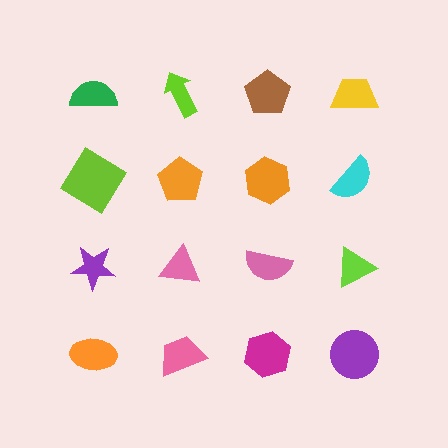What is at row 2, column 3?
An orange hexagon.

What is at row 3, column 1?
A purple star.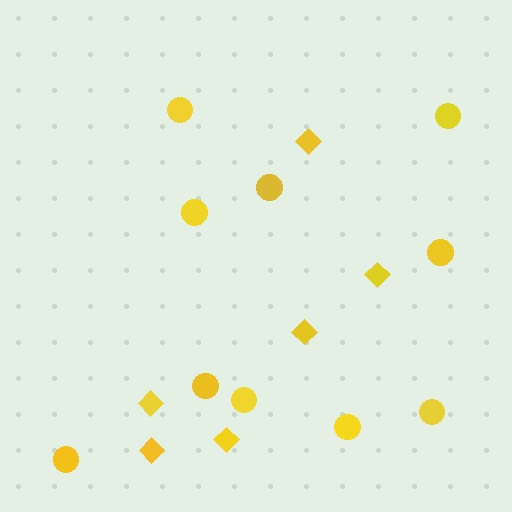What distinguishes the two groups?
There are 2 groups: one group of circles (10) and one group of diamonds (6).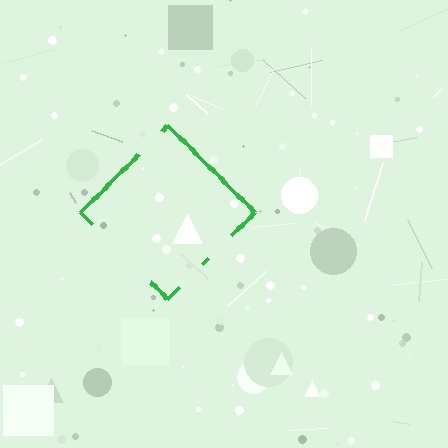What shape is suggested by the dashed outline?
The dashed outline suggests a diamond.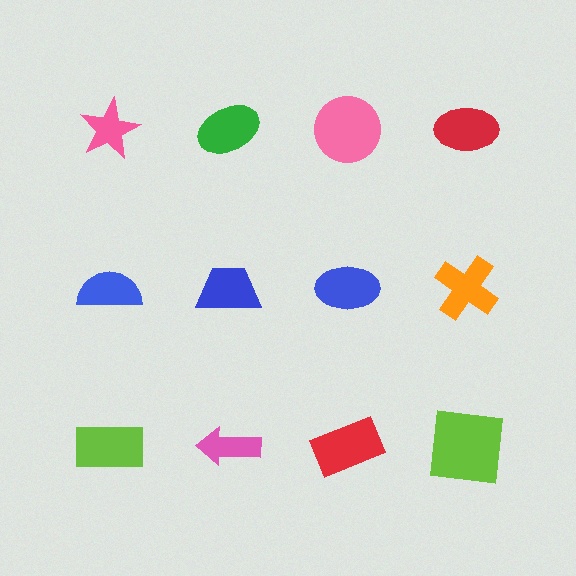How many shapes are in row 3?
4 shapes.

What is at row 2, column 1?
A blue semicircle.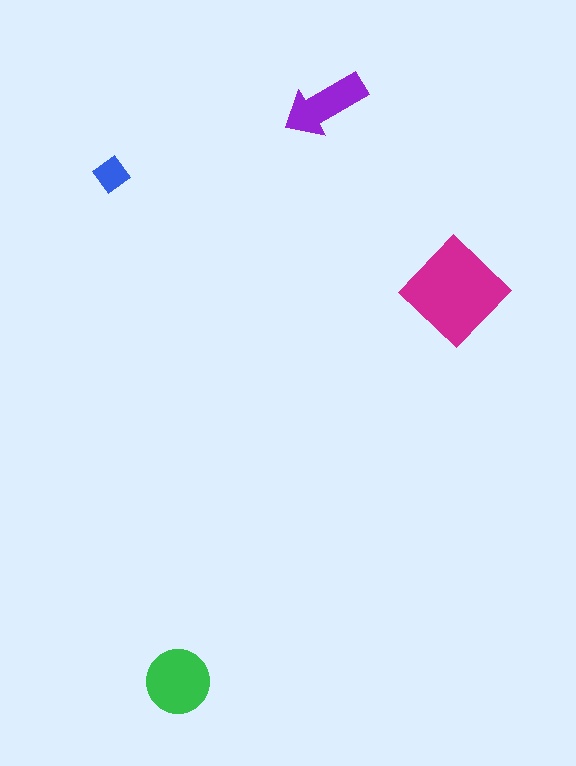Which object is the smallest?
The blue diamond.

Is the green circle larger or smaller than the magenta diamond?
Smaller.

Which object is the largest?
The magenta diamond.